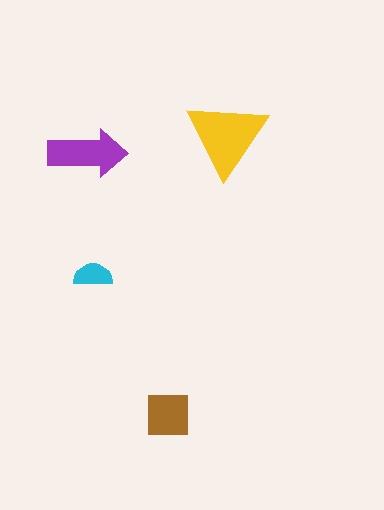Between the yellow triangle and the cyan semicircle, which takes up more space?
The yellow triangle.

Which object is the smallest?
The cyan semicircle.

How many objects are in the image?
There are 4 objects in the image.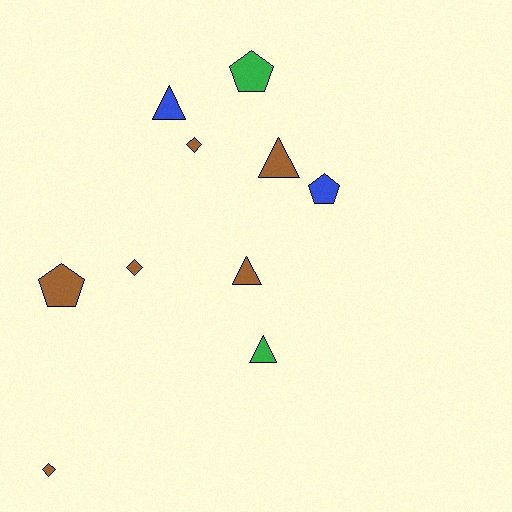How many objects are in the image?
There are 10 objects.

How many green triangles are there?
There is 1 green triangle.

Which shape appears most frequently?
Triangle, with 4 objects.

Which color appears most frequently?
Brown, with 6 objects.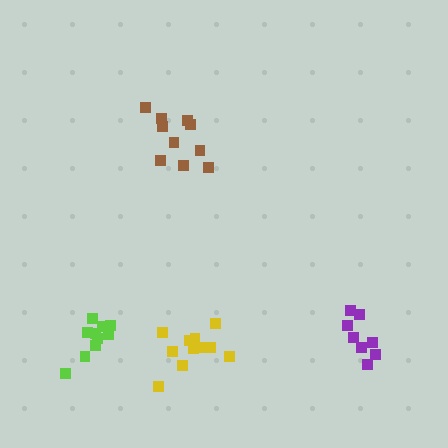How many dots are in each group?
Group 1: 10 dots, Group 2: 8 dots, Group 3: 11 dots, Group 4: 10 dots (39 total).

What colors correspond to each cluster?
The clusters are colored: lime, purple, yellow, brown.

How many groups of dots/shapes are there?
There are 4 groups.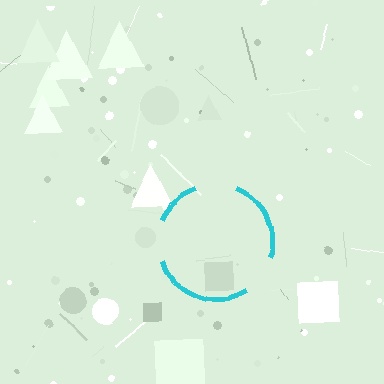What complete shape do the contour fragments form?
The contour fragments form a circle.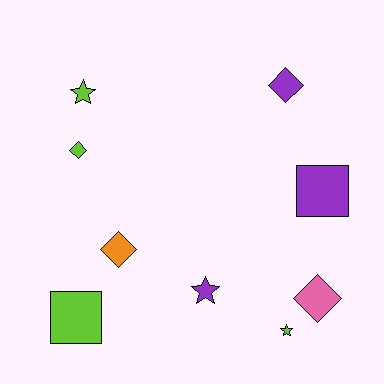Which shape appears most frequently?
Diamond, with 4 objects.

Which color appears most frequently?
Lime, with 4 objects.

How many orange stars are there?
There are no orange stars.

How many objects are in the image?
There are 9 objects.